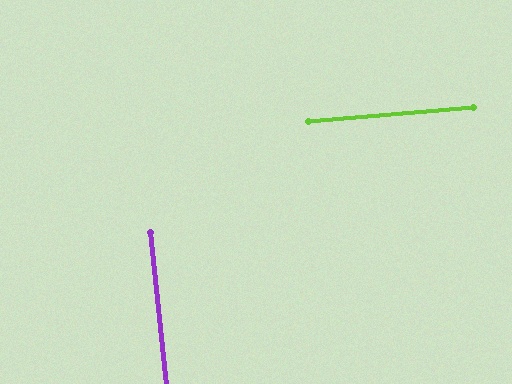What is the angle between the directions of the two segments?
Approximately 89 degrees.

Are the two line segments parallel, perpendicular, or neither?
Perpendicular — they meet at approximately 89°.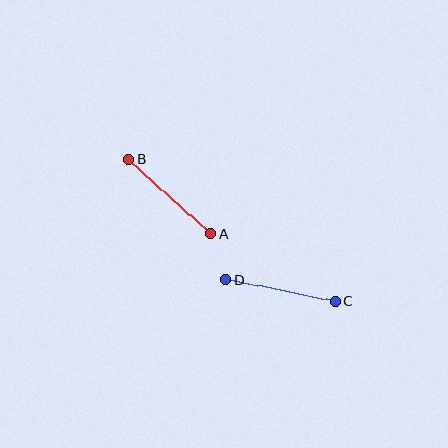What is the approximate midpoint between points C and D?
The midpoint is at approximately (281, 291) pixels.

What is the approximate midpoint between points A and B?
The midpoint is at approximately (170, 197) pixels.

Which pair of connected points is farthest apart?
Points C and D are farthest apart.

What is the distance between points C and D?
The distance is approximately 112 pixels.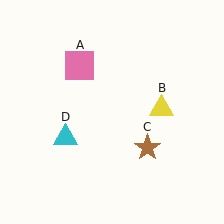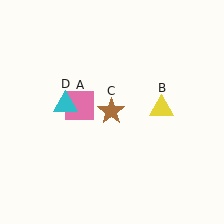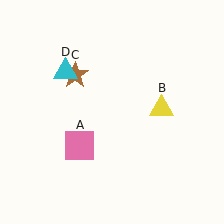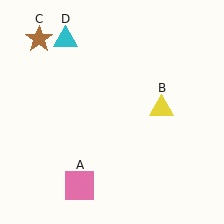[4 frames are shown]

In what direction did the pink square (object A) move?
The pink square (object A) moved down.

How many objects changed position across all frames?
3 objects changed position: pink square (object A), brown star (object C), cyan triangle (object D).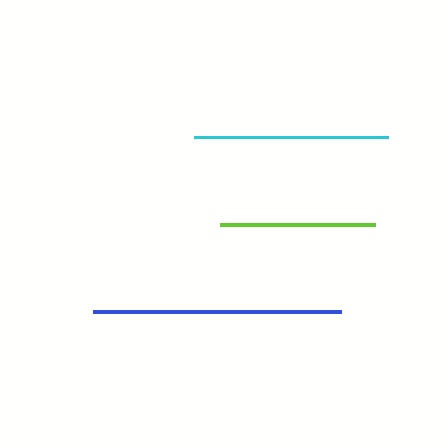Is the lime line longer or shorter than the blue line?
The blue line is longer than the lime line.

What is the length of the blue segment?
The blue segment is approximately 248 pixels long.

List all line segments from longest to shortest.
From longest to shortest: blue, cyan, lime.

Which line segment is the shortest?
The lime line is the shortest at approximately 155 pixels.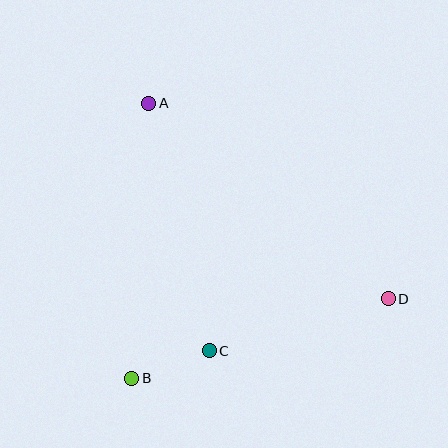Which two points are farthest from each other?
Points A and D are farthest from each other.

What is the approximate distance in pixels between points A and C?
The distance between A and C is approximately 255 pixels.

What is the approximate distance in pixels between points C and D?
The distance between C and D is approximately 186 pixels.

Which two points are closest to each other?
Points B and C are closest to each other.